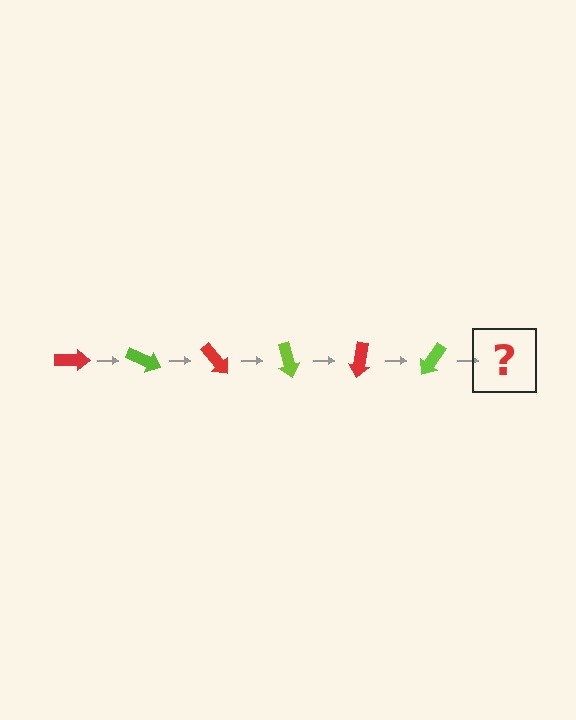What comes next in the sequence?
The next element should be a red arrow, rotated 150 degrees from the start.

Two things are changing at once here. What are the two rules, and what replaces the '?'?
The two rules are that it rotates 25 degrees each step and the color cycles through red and lime. The '?' should be a red arrow, rotated 150 degrees from the start.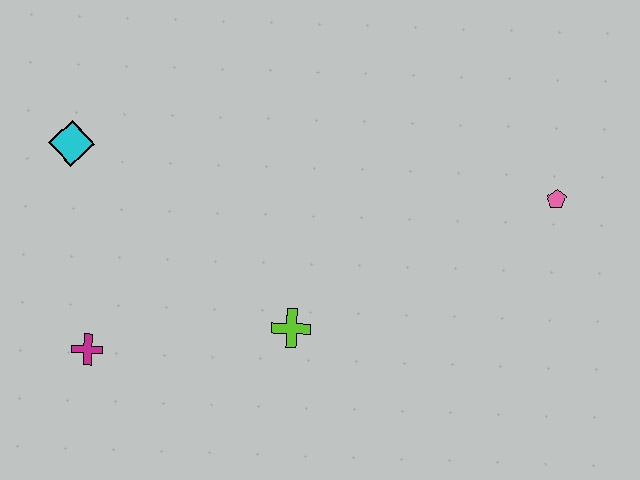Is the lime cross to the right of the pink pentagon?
No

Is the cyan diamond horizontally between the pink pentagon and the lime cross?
No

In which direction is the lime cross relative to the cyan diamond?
The lime cross is to the right of the cyan diamond.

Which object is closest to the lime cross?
The magenta cross is closest to the lime cross.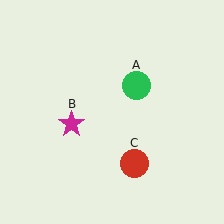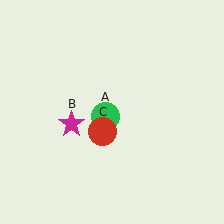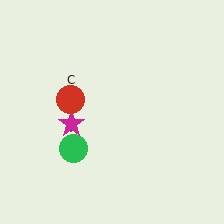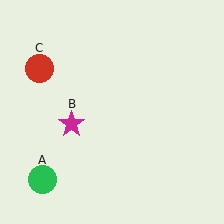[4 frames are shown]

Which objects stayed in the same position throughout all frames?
Magenta star (object B) remained stationary.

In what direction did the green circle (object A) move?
The green circle (object A) moved down and to the left.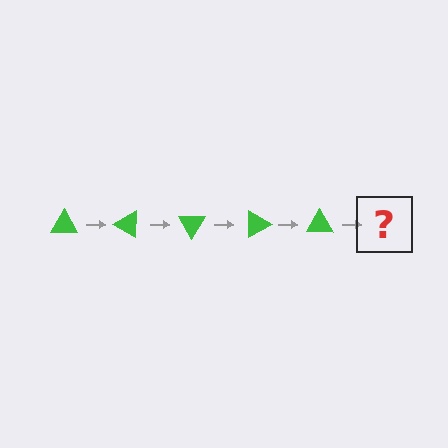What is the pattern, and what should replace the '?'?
The pattern is that the triangle rotates 30 degrees each step. The '?' should be a green triangle rotated 150 degrees.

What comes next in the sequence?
The next element should be a green triangle rotated 150 degrees.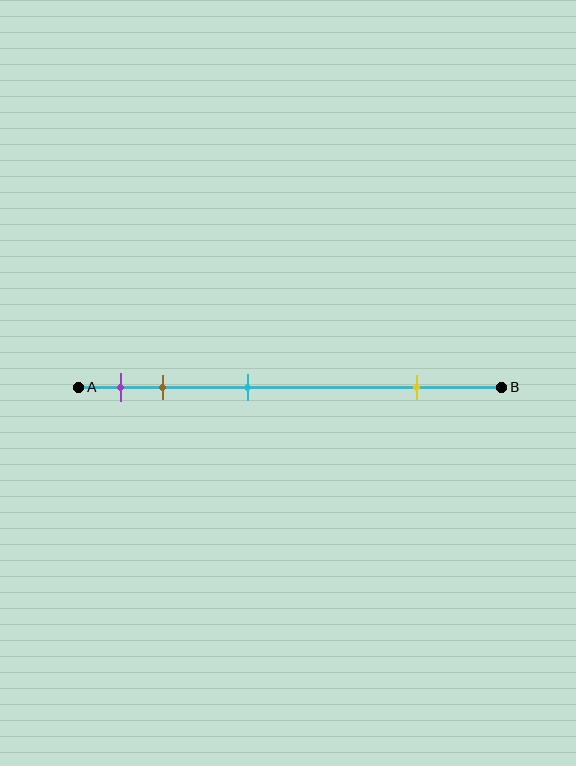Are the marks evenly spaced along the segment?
No, the marks are not evenly spaced.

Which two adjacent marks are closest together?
The purple and brown marks are the closest adjacent pair.